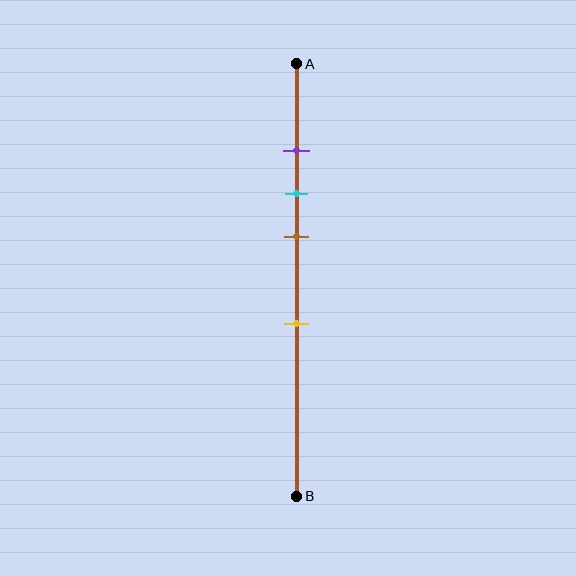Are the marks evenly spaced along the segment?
No, the marks are not evenly spaced.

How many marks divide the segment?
There are 4 marks dividing the segment.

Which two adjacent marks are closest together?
The purple and cyan marks are the closest adjacent pair.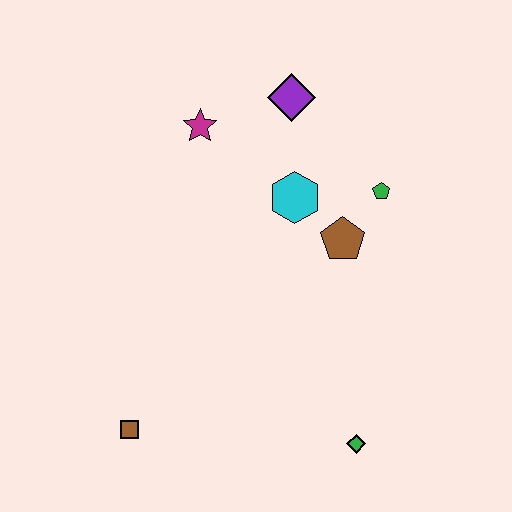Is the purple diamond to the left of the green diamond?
Yes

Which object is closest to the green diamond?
The brown pentagon is closest to the green diamond.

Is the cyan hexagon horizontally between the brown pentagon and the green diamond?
No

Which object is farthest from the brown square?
The purple diamond is farthest from the brown square.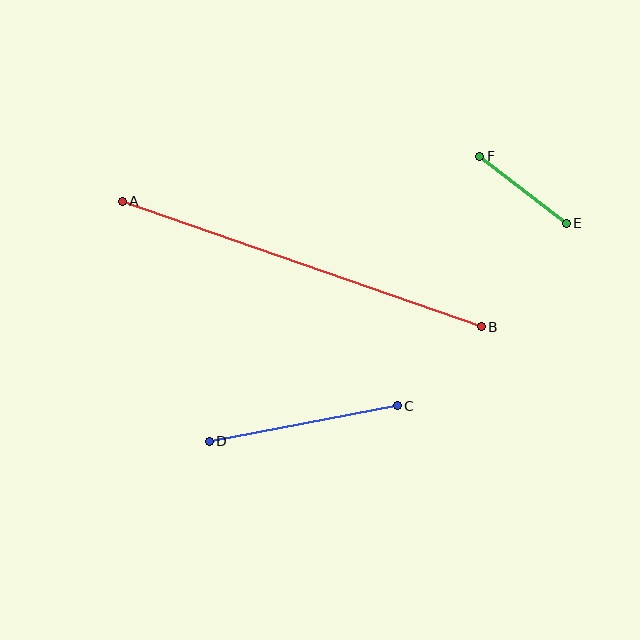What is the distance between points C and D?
The distance is approximately 191 pixels.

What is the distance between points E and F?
The distance is approximately 109 pixels.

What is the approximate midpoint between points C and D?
The midpoint is at approximately (303, 424) pixels.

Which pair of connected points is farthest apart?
Points A and B are farthest apart.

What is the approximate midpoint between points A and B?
The midpoint is at approximately (302, 264) pixels.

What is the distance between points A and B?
The distance is approximately 381 pixels.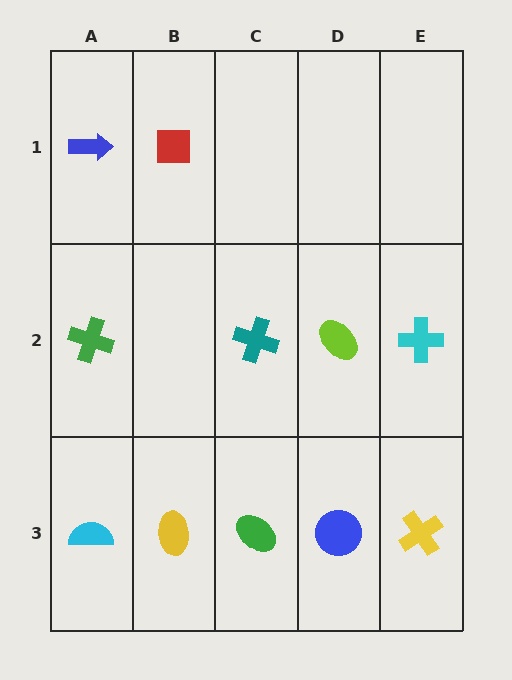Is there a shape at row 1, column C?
No, that cell is empty.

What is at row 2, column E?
A cyan cross.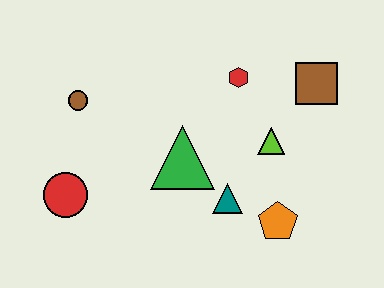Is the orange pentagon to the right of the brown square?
No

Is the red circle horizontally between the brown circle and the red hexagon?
No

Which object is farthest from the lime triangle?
The red circle is farthest from the lime triangle.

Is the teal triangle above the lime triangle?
No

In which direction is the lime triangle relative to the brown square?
The lime triangle is below the brown square.